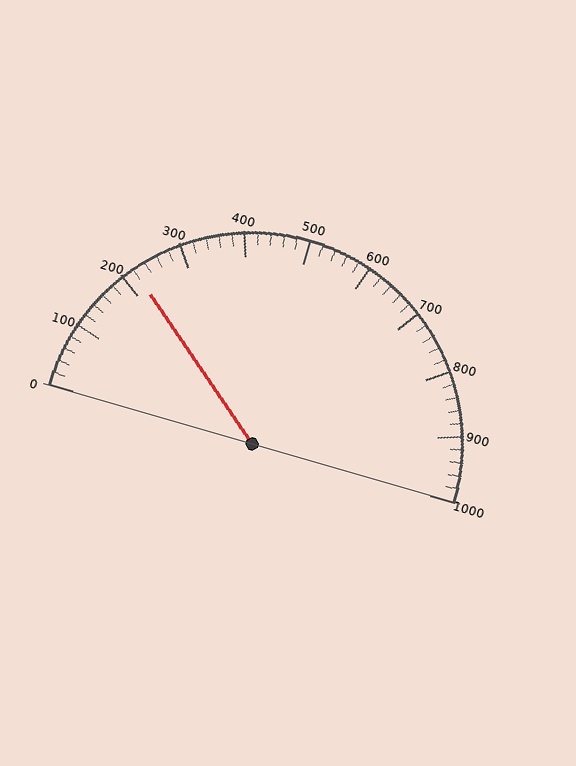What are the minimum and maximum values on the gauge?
The gauge ranges from 0 to 1000.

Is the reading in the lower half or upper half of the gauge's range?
The reading is in the lower half of the range (0 to 1000).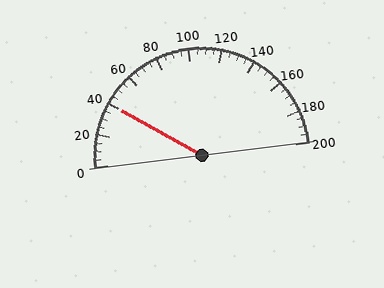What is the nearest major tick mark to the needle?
The nearest major tick mark is 40.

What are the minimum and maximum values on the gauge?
The gauge ranges from 0 to 200.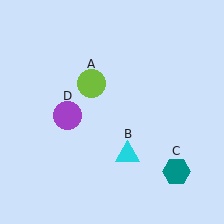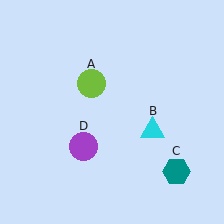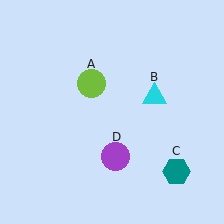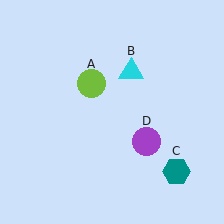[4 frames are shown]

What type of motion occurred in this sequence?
The cyan triangle (object B), purple circle (object D) rotated counterclockwise around the center of the scene.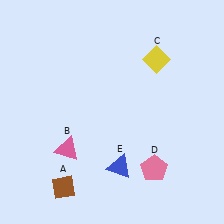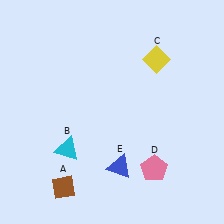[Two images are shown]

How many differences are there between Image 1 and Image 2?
There is 1 difference between the two images.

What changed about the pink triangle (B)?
In Image 1, B is pink. In Image 2, it changed to cyan.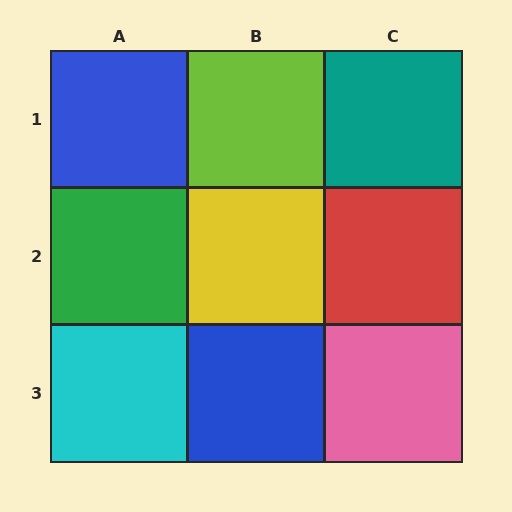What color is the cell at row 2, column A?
Green.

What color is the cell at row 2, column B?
Yellow.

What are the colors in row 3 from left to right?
Cyan, blue, pink.